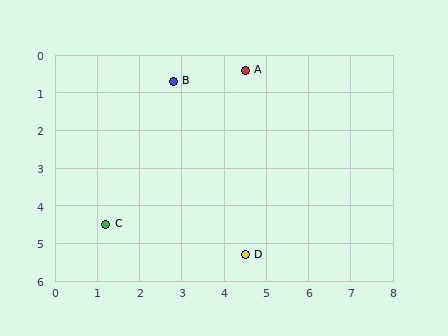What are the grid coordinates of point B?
Point B is at approximately (2.8, 0.7).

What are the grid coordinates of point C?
Point C is at approximately (1.2, 4.5).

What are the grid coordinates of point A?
Point A is at approximately (4.5, 0.4).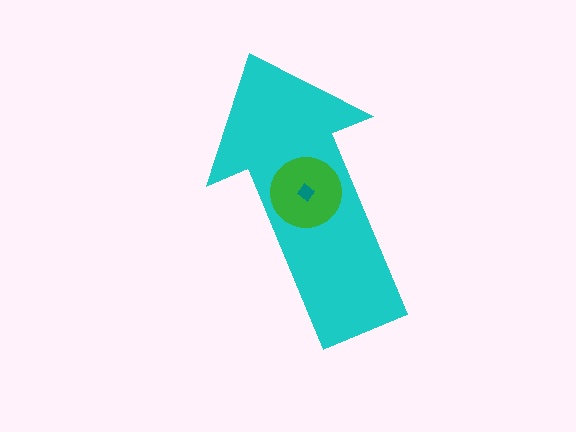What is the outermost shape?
The cyan arrow.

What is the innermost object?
The teal diamond.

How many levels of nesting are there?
3.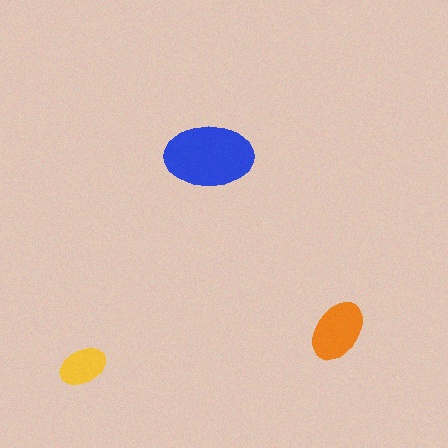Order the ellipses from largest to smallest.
the blue one, the orange one, the yellow one.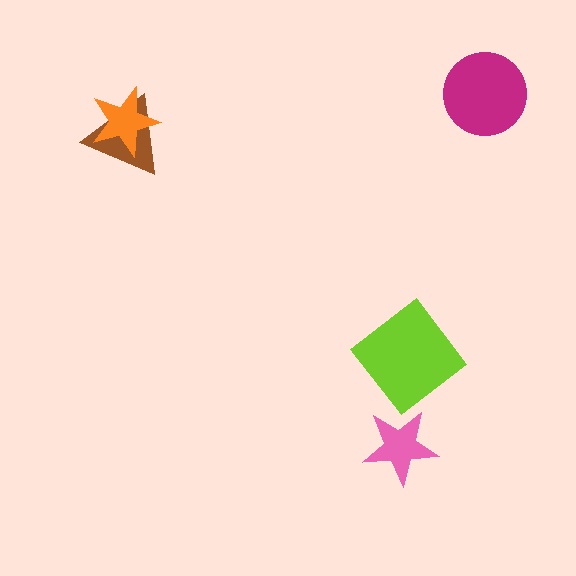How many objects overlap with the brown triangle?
1 object overlaps with the brown triangle.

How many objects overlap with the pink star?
0 objects overlap with the pink star.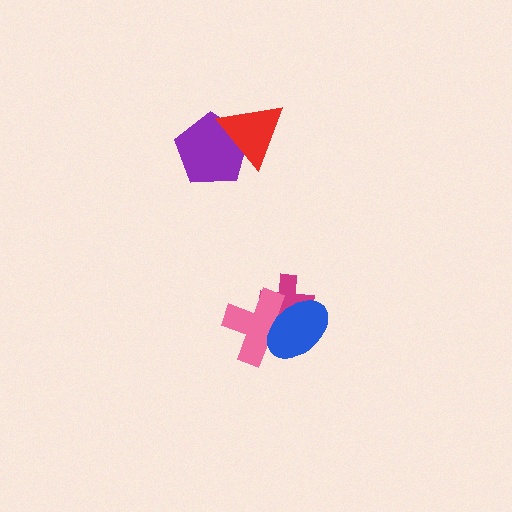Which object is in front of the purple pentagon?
The red triangle is in front of the purple pentagon.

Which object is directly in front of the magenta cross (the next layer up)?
The pink cross is directly in front of the magenta cross.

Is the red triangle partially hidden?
No, no other shape covers it.